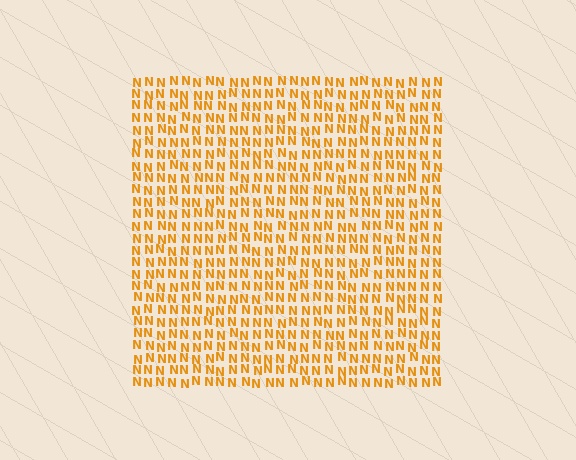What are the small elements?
The small elements are letter N's.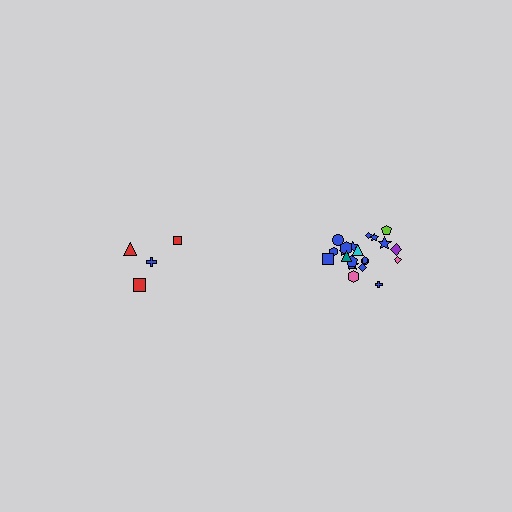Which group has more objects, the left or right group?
The right group.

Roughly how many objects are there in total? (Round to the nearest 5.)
Roughly 25 objects in total.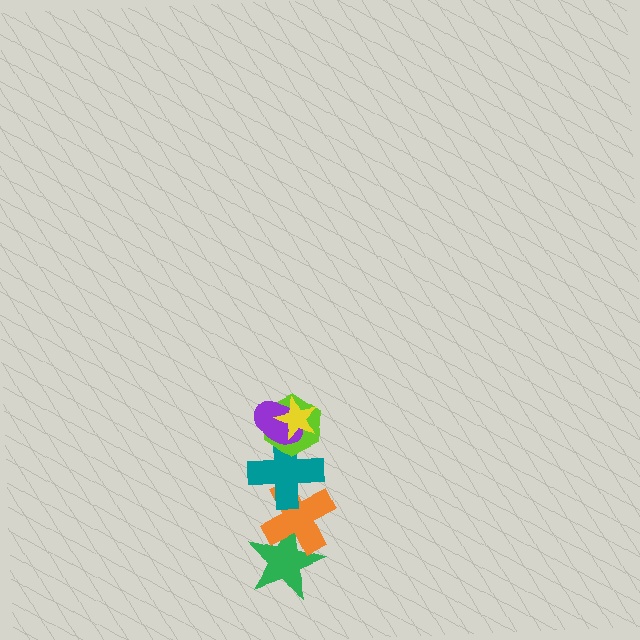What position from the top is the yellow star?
The yellow star is 1st from the top.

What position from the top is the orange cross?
The orange cross is 5th from the top.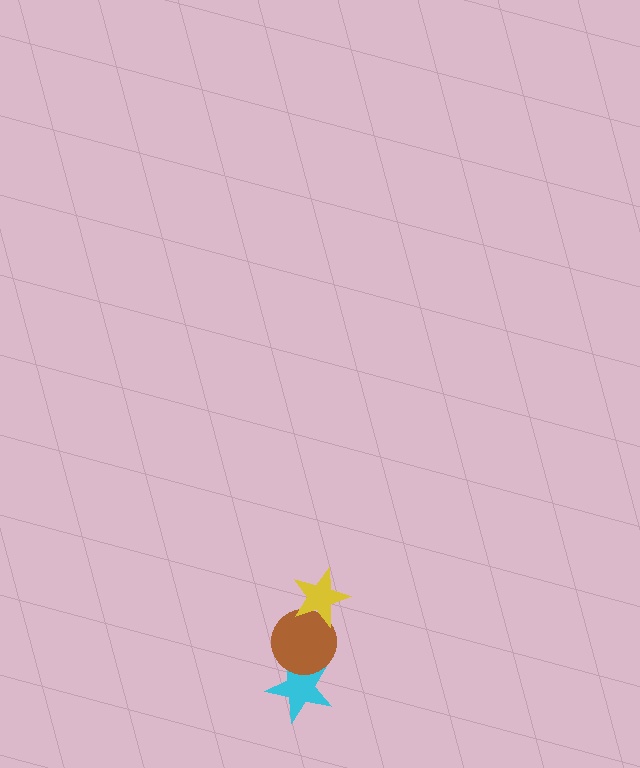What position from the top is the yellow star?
The yellow star is 1st from the top.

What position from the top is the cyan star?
The cyan star is 3rd from the top.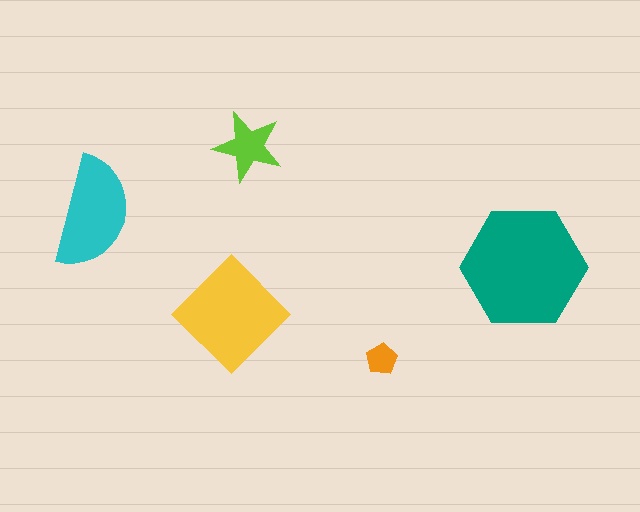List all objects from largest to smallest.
The teal hexagon, the yellow diamond, the cyan semicircle, the lime star, the orange pentagon.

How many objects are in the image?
There are 5 objects in the image.